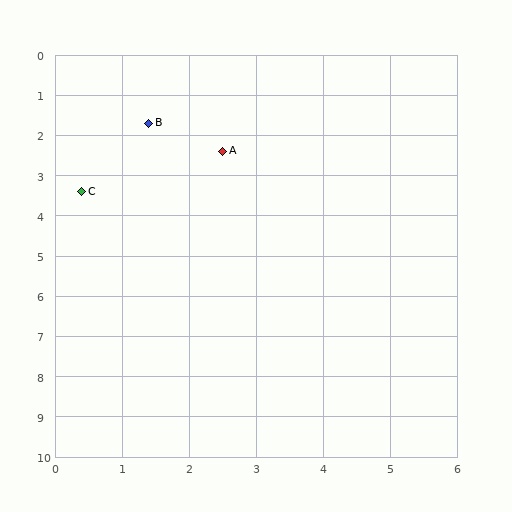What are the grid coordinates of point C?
Point C is at approximately (0.4, 3.4).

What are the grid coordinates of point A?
Point A is at approximately (2.5, 2.4).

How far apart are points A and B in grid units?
Points A and B are about 1.3 grid units apart.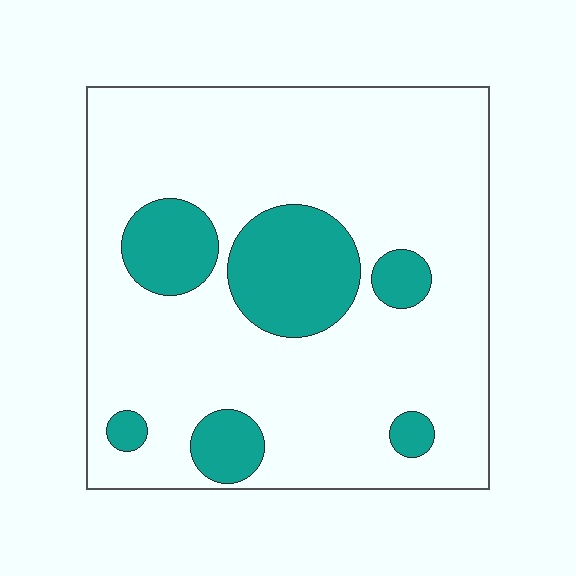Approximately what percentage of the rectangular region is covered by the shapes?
Approximately 20%.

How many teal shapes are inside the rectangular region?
6.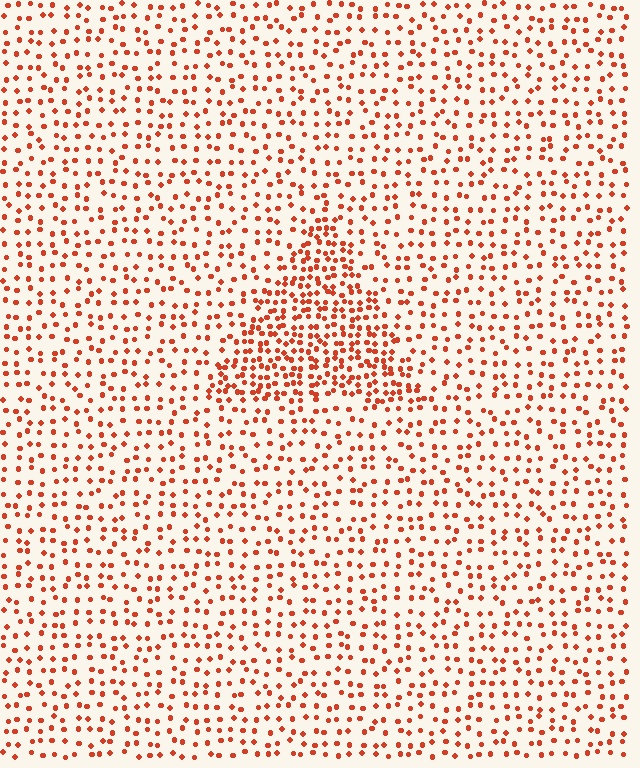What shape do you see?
I see a triangle.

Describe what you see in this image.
The image contains small red elements arranged at two different densities. A triangle-shaped region is visible where the elements are more densely packed than the surrounding area.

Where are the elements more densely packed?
The elements are more densely packed inside the triangle boundary.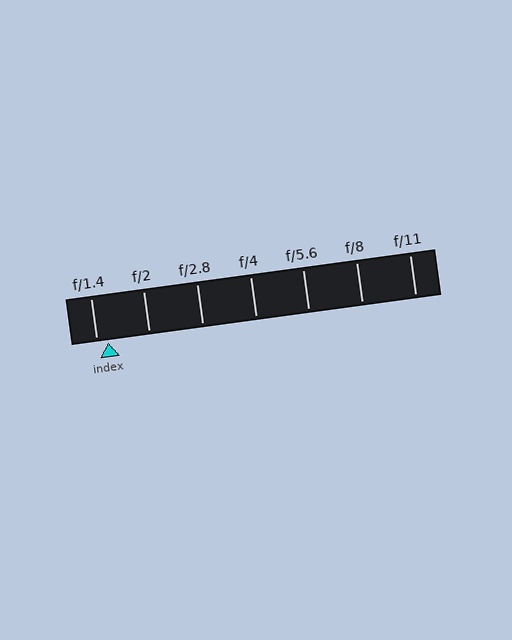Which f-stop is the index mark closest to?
The index mark is closest to f/1.4.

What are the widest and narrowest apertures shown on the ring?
The widest aperture shown is f/1.4 and the narrowest is f/11.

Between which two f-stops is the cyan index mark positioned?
The index mark is between f/1.4 and f/2.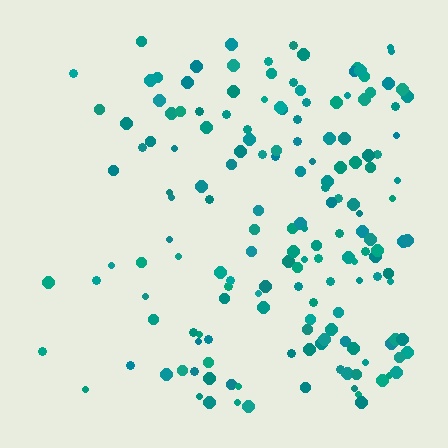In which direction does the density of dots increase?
From left to right, with the right side densest.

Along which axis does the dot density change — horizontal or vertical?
Horizontal.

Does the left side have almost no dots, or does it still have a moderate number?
Still a moderate number, just noticeably fewer than the right.